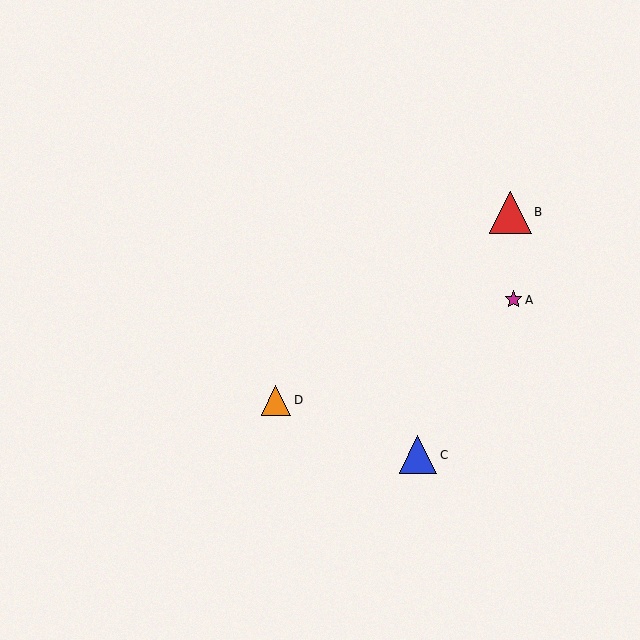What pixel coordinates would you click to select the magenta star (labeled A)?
Click at (513, 300) to select the magenta star A.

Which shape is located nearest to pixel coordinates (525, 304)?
The magenta star (labeled A) at (513, 300) is nearest to that location.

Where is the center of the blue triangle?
The center of the blue triangle is at (418, 455).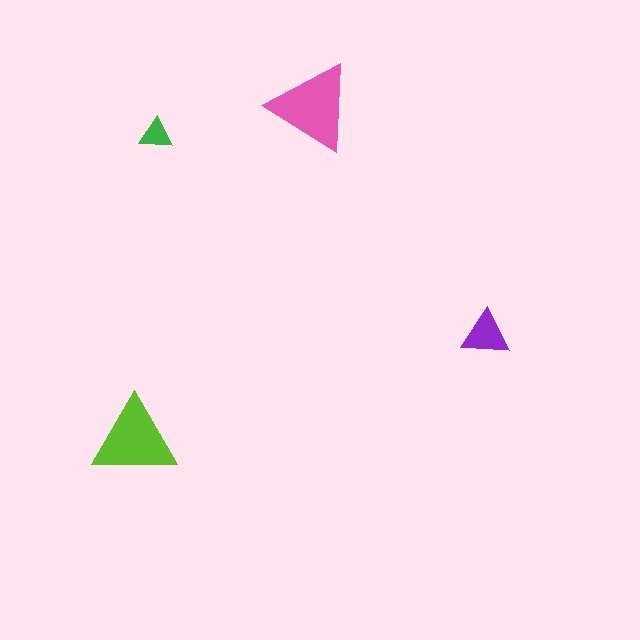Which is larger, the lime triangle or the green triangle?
The lime one.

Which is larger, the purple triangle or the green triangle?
The purple one.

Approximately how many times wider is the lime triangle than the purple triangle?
About 1.5 times wider.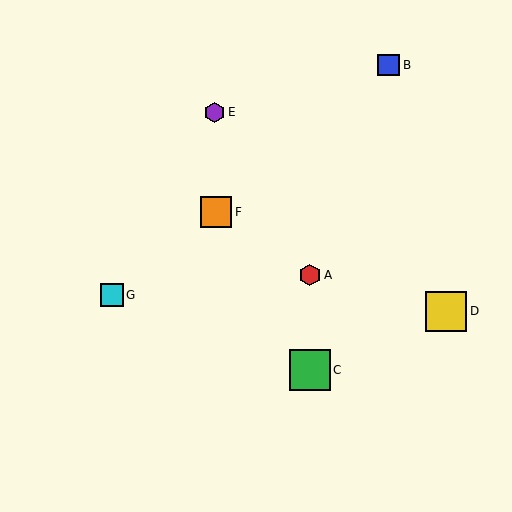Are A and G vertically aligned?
No, A is at x≈310 and G is at x≈112.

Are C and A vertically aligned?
Yes, both are at x≈310.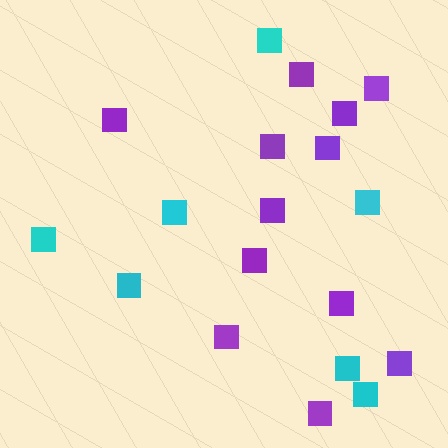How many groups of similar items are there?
There are 2 groups: one group of cyan squares (7) and one group of purple squares (12).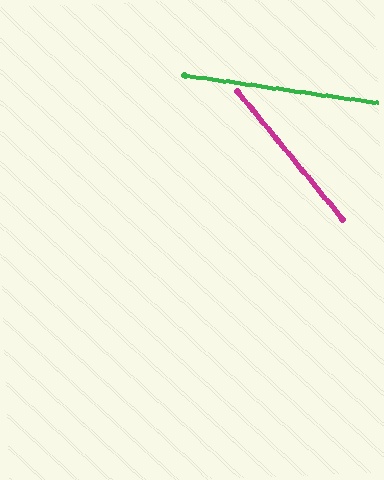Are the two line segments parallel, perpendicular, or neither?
Neither parallel nor perpendicular — they differ by about 43°.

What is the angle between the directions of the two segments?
Approximately 43 degrees.